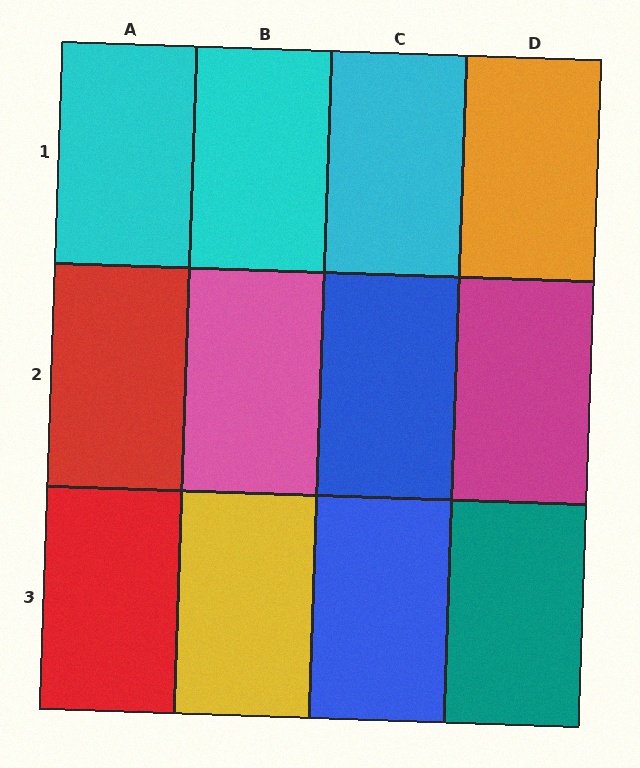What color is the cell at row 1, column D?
Orange.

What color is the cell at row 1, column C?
Cyan.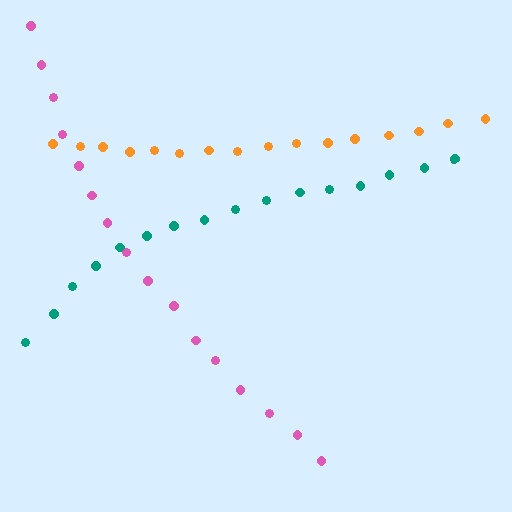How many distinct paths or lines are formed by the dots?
There are 3 distinct paths.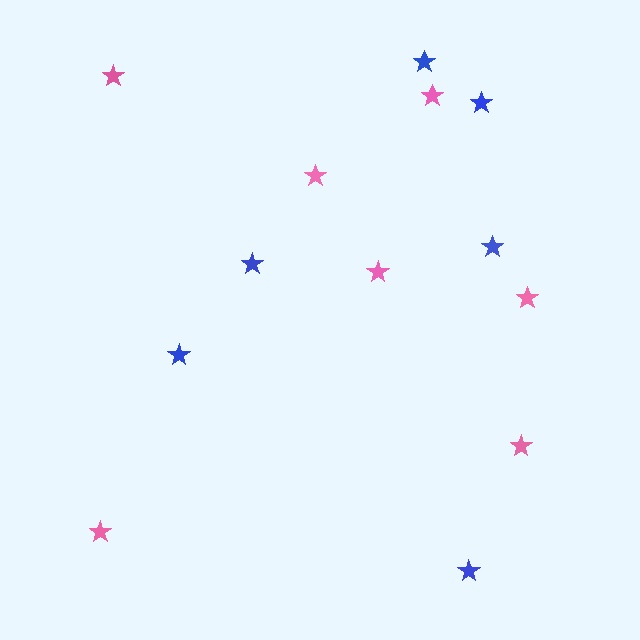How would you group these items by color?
There are 2 groups: one group of pink stars (7) and one group of blue stars (6).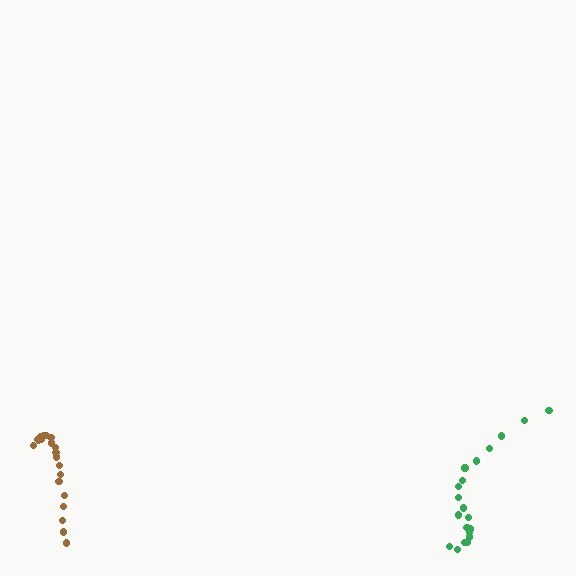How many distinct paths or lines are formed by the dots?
There are 2 distinct paths.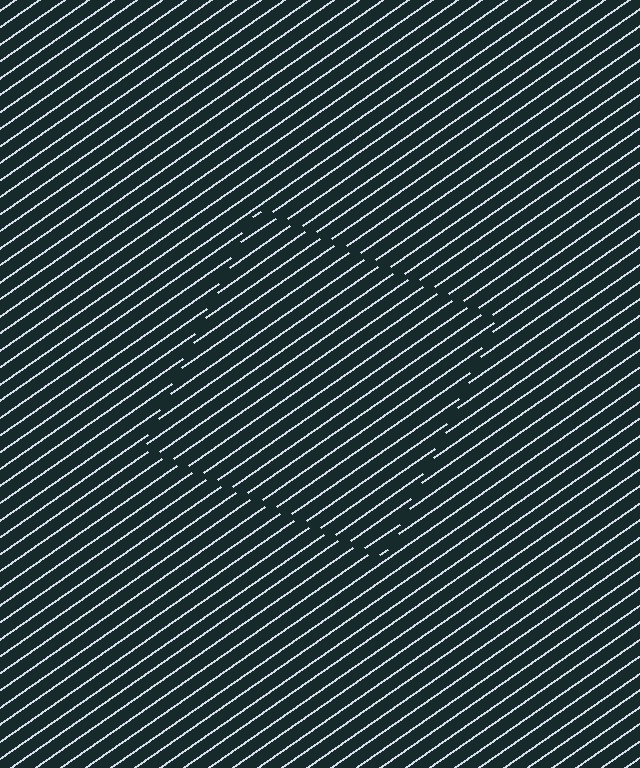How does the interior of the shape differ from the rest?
The interior of the shape contains the same grating, shifted by half a period — the contour is defined by the phase discontinuity where line-ends from the inner and outer gratings abut.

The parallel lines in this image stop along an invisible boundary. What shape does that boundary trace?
An illusory square. The interior of the shape contains the same grating, shifted by half a period — the contour is defined by the phase discontinuity where line-ends from the inner and outer gratings abut.